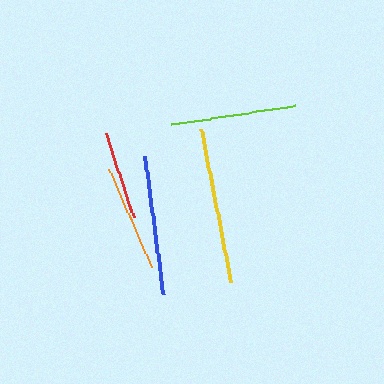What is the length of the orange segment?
The orange segment is approximately 106 pixels long.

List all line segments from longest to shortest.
From longest to shortest: yellow, blue, lime, orange, red.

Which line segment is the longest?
The yellow line is the longest at approximately 157 pixels.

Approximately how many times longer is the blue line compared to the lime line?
The blue line is approximately 1.1 times the length of the lime line.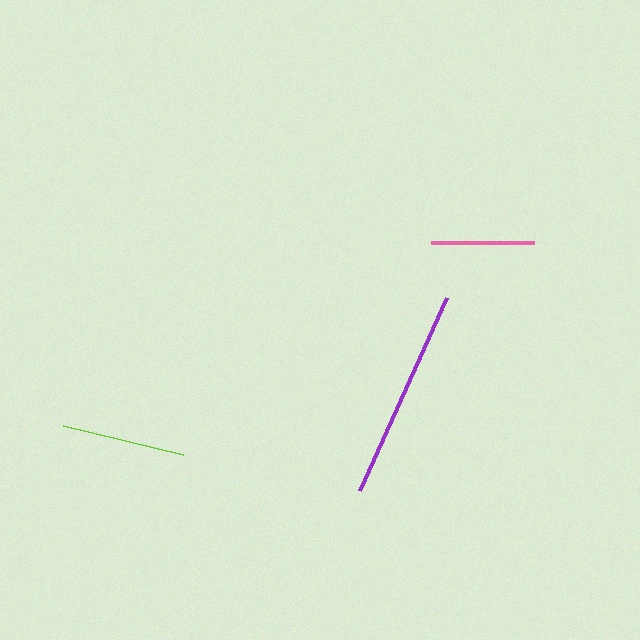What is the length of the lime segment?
The lime segment is approximately 124 pixels long.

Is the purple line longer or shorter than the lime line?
The purple line is longer than the lime line.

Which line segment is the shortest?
The pink line is the shortest at approximately 103 pixels.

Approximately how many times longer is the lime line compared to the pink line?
The lime line is approximately 1.2 times the length of the pink line.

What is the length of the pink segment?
The pink segment is approximately 103 pixels long.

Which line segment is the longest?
The purple line is the longest at approximately 212 pixels.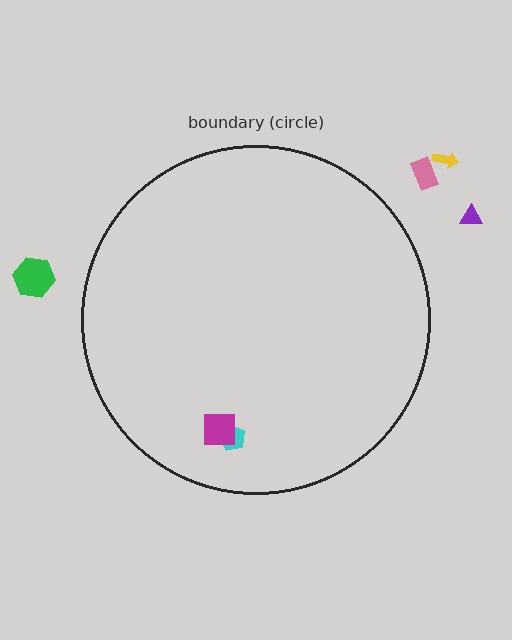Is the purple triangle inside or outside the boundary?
Outside.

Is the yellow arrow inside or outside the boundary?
Outside.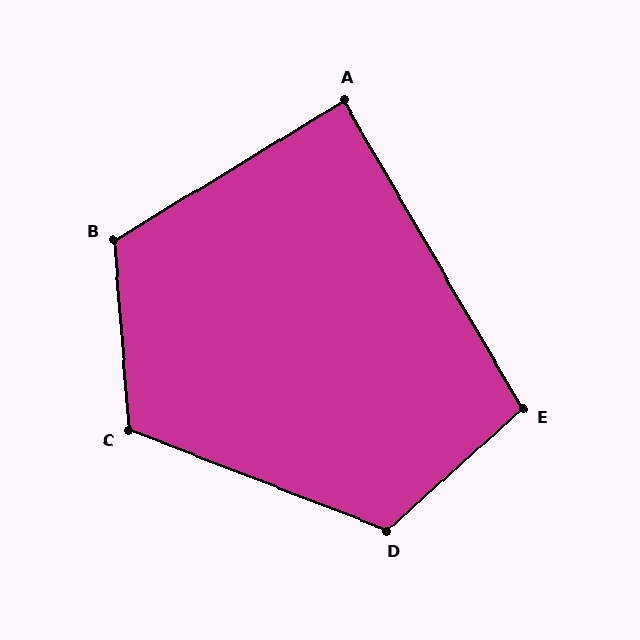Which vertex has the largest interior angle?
B, at approximately 117 degrees.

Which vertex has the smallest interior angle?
A, at approximately 89 degrees.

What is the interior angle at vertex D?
Approximately 117 degrees (obtuse).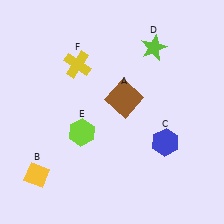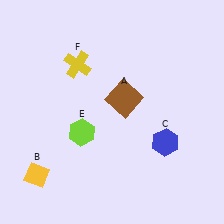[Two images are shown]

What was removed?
The lime star (D) was removed in Image 2.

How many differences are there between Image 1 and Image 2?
There is 1 difference between the two images.